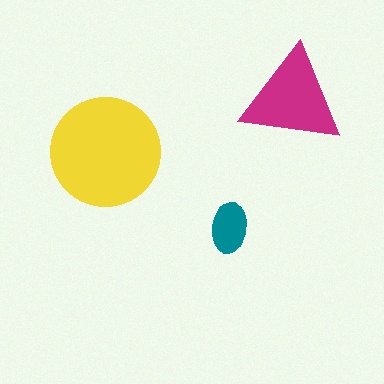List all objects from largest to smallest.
The yellow circle, the magenta triangle, the teal ellipse.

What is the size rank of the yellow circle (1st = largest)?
1st.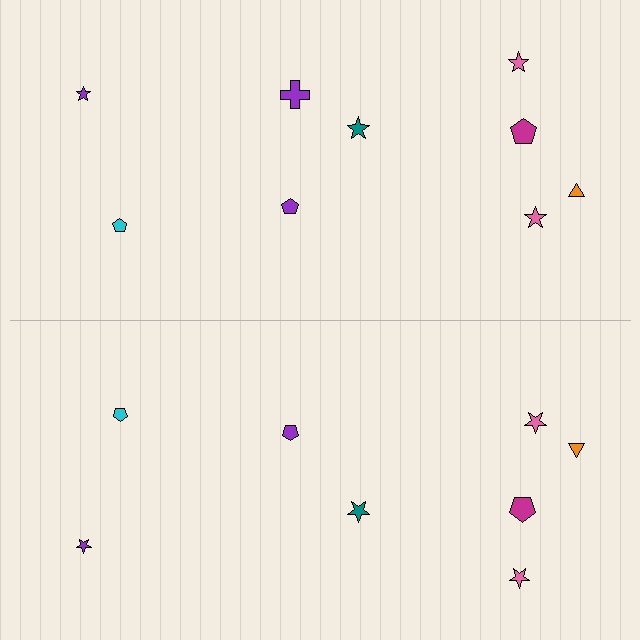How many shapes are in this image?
There are 17 shapes in this image.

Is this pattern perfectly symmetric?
No, the pattern is not perfectly symmetric. A purple cross is missing from the bottom side.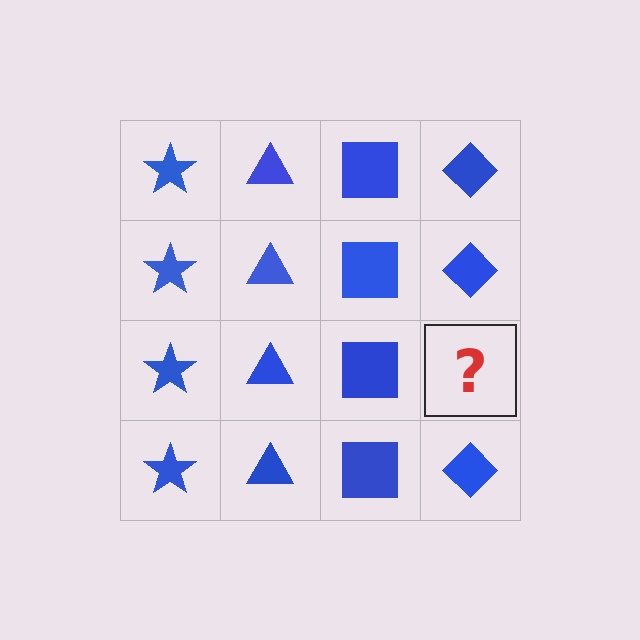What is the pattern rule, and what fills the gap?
The rule is that each column has a consistent shape. The gap should be filled with a blue diamond.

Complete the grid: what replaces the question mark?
The question mark should be replaced with a blue diamond.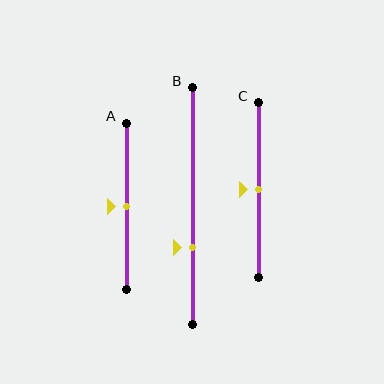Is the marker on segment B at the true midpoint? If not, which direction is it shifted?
No, the marker on segment B is shifted downward by about 18% of the segment length.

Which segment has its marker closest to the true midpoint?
Segment A has its marker closest to the true midpoint.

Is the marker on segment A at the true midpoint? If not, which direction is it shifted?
Yes, the marker on segment A is at the true midpoint.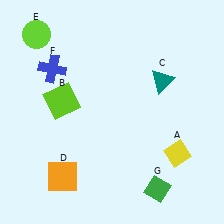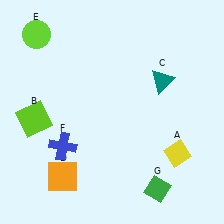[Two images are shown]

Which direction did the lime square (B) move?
The lime square (B) moved left.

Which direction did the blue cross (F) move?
The blue cross (F) moved down.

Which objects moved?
The objects that moved are: the lime square (B), the blue cross (F).